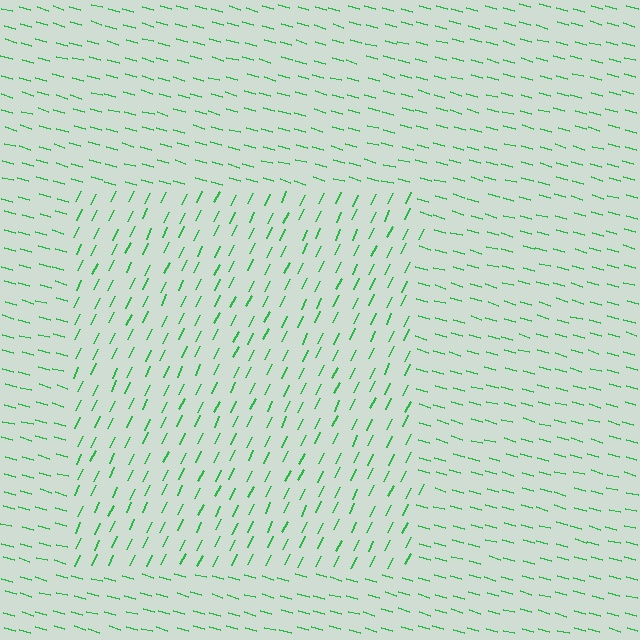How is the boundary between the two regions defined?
The boundary is defined purely by a change in line orientation (approximately 80 degrees difference). All lines are the same color and thickness.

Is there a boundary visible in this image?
Yes, there is a texture boundary formed by a change in line orientation.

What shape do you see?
I see a rectangle.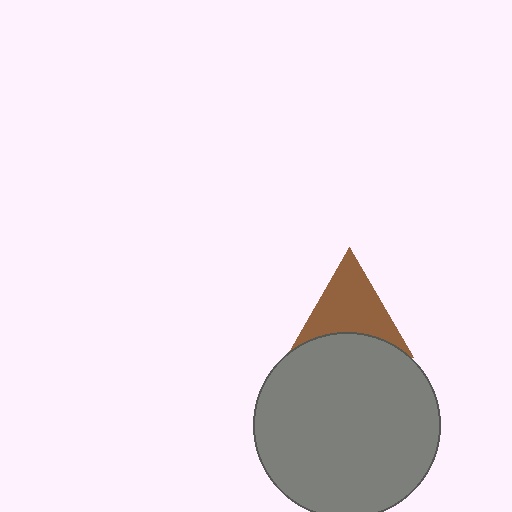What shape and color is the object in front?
The object in front is a gray circle.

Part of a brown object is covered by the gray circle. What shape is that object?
It is a triangle.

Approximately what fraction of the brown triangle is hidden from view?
Roughly 32% of the brown triangle is hidden behind the gray circle.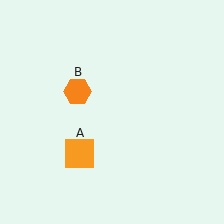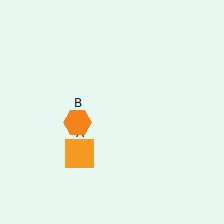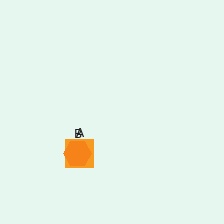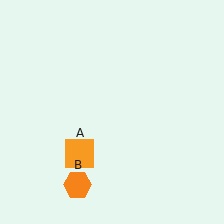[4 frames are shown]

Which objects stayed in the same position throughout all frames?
Orange square (object A) remained stationary.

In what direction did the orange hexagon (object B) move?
The orange hexagon (object B) moved down.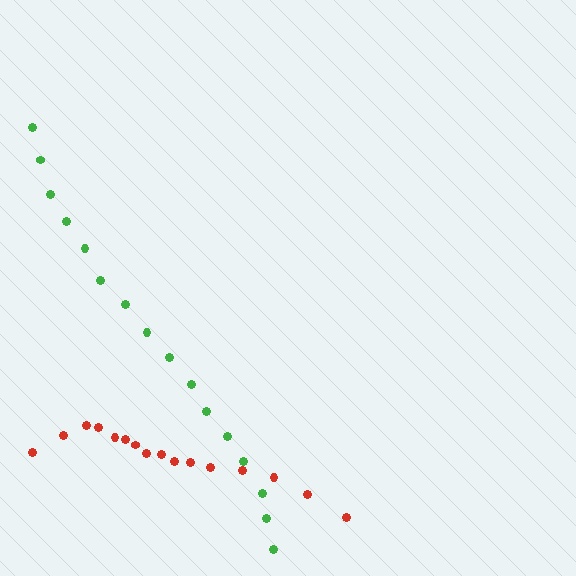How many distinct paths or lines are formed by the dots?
There are 2 distinct paths.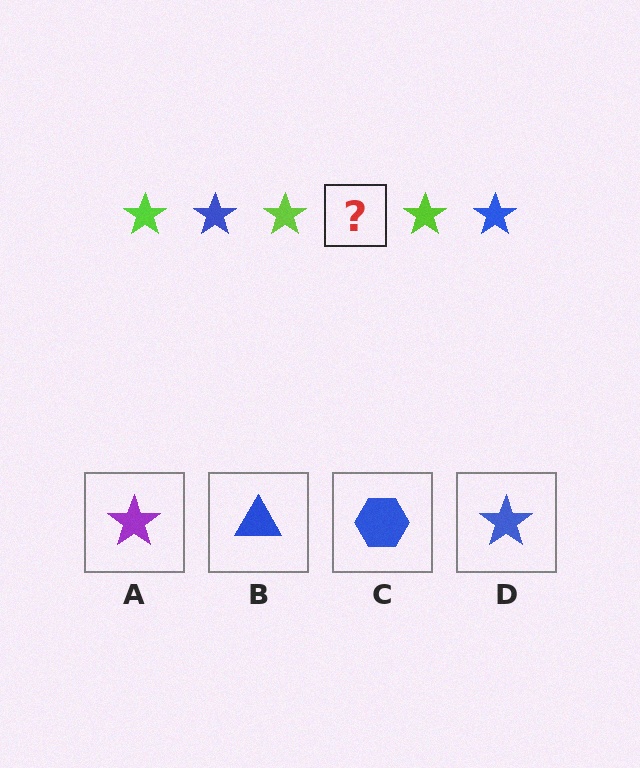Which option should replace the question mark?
Option D.